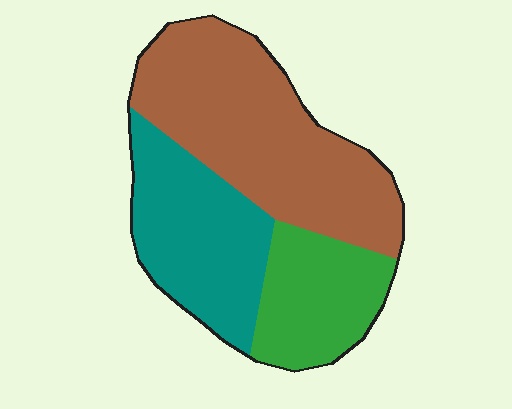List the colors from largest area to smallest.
From largest to smallest: brown, teal, green.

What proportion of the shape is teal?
Teal covers 30% of the shape.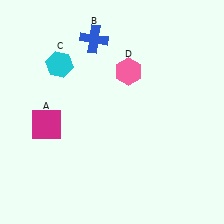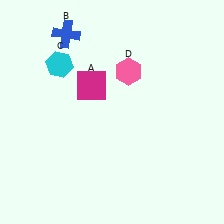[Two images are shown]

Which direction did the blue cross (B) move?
The blue cross (B) moved left.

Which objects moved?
The objects that moved are: the magenta square (A), the blue cross (B).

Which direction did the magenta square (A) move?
The magenta square (A) moved right.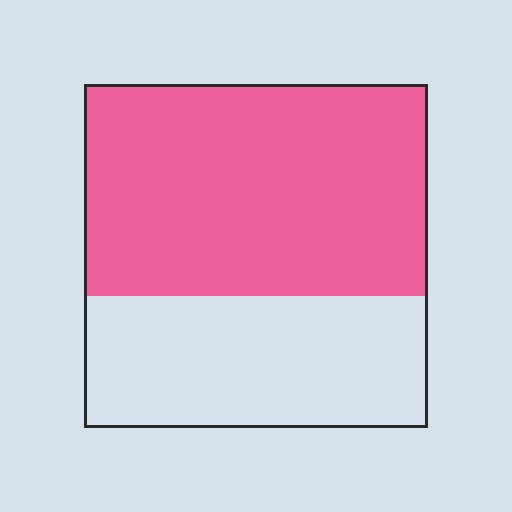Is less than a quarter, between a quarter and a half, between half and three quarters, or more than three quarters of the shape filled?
Between half and three quarters.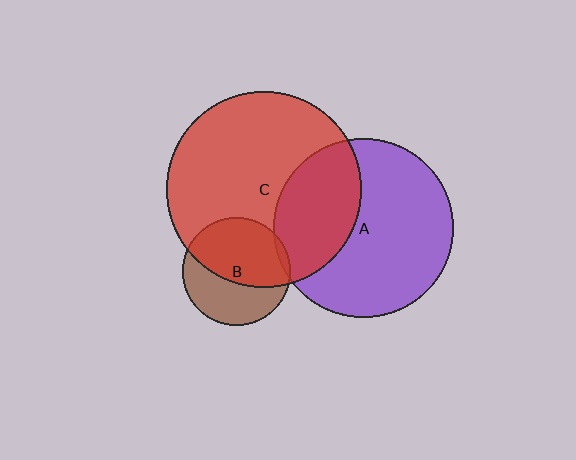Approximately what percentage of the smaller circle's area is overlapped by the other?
Approximately 5%.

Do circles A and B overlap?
Yes.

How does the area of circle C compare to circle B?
Approximately 3.3 times.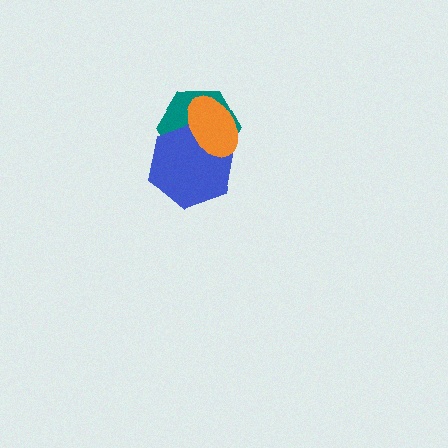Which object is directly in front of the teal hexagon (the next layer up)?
The blue hexagon is directly in front of the teal hexagon.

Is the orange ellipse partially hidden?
No, no other shape covers it.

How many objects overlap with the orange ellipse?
2 objects overlap with the orange ellipse.